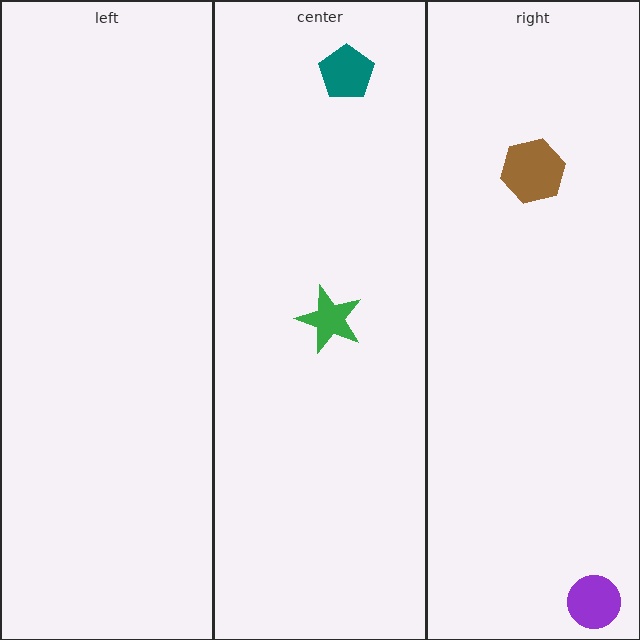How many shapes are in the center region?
2.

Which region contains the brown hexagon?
The right region.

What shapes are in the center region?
The green star, the teal pentagon.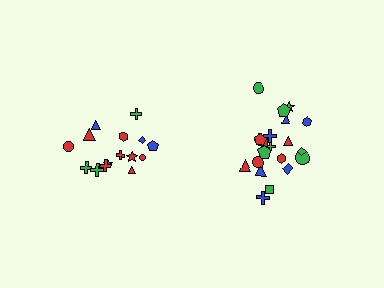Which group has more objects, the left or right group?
The right group.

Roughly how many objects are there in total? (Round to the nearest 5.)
Roughly 35 objects in total.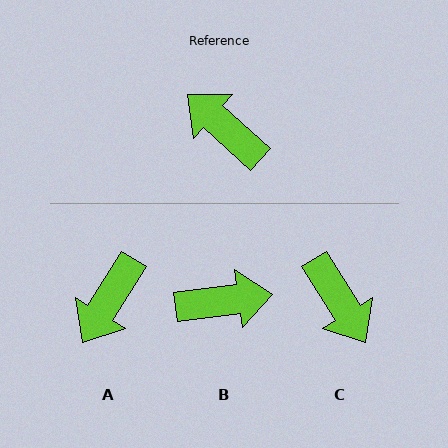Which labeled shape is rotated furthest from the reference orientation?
C, about 164 degrees away.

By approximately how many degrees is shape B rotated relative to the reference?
Approximately 131 degrees clockwise.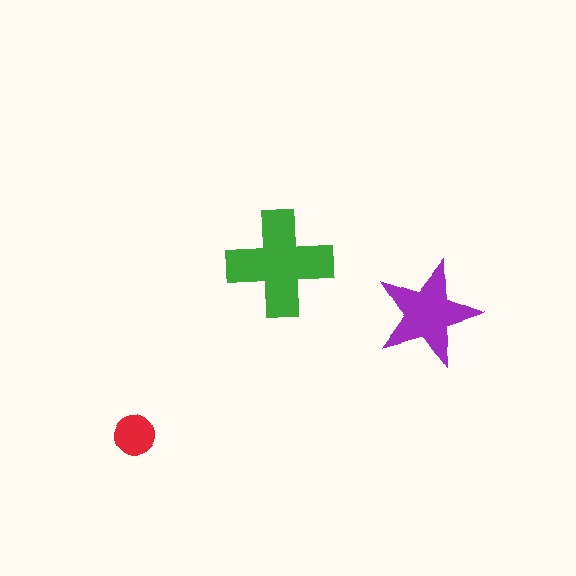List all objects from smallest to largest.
The red circle, the purple star, the green cross.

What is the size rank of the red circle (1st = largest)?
3rd.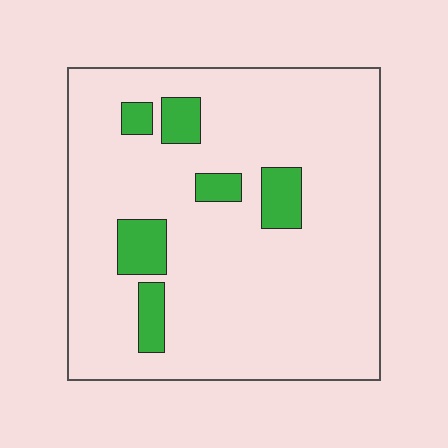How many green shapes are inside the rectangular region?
6.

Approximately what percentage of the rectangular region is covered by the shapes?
Approximately 10%.